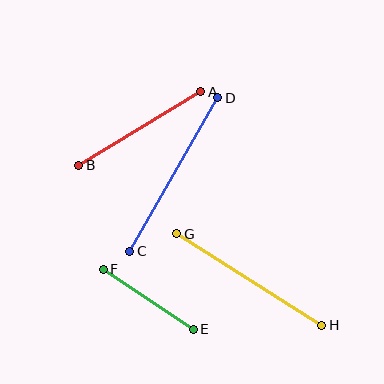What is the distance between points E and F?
The distance is approximately 108 pixels.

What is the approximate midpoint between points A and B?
The midpoint is at approximately (140, 128) pixels.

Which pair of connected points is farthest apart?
Points C and D are farthest apart.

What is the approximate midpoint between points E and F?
The midpoint is at approximately (148, 299) pixels.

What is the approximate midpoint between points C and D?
The midpoint is at approximately (174, 175) pixels.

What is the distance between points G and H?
The distance is approximately 171 pixels.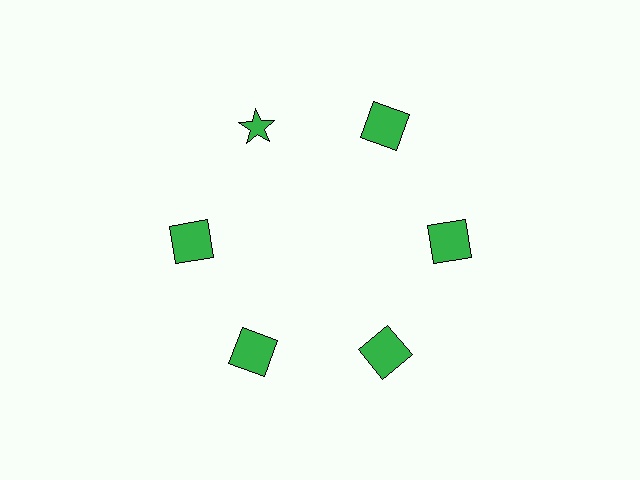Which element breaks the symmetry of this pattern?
The green star at roughly the 11 o'clock position breaks the symmetry. All other shapes are green squares.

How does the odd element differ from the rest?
It has a different shape: star instead of square.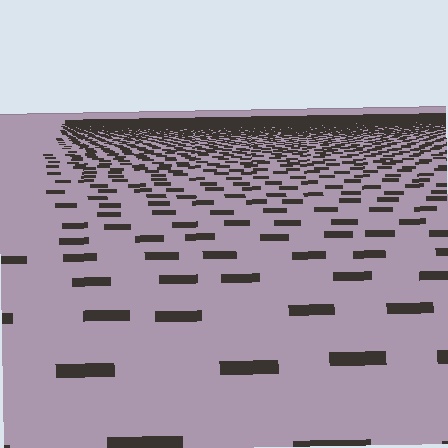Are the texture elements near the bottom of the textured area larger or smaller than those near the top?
Larger. Near the bottom, elements are closer to the viewer and appear at a bigger on-screen size.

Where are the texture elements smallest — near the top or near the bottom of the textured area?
Near the top.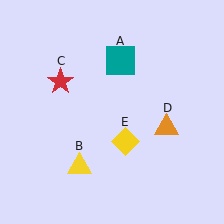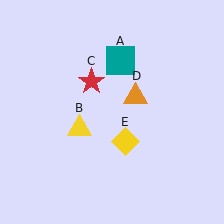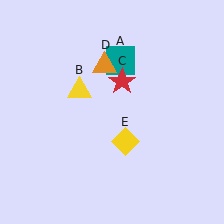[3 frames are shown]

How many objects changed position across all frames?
3 objects changed position: yellow triangle (object B), red star (object C), orange triangle (object D).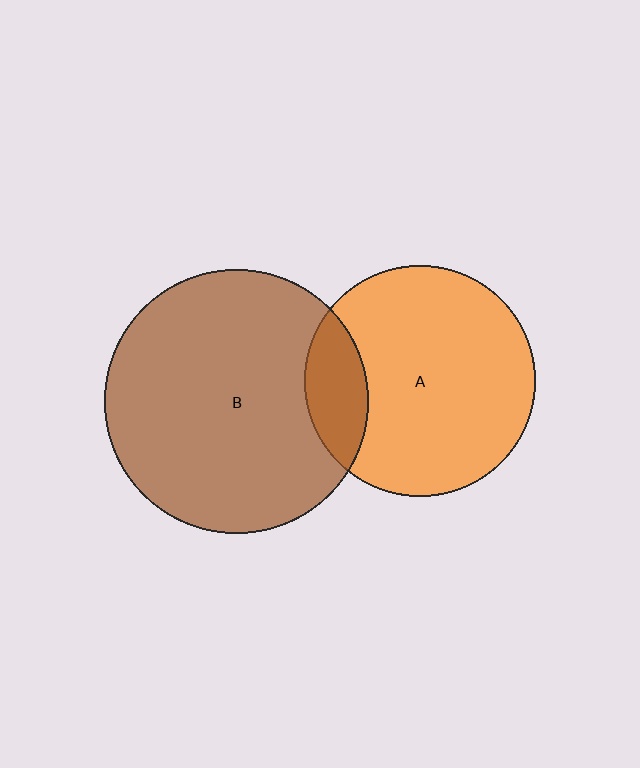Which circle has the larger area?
Circle B (brown).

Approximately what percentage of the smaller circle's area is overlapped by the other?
Approximately 15%.